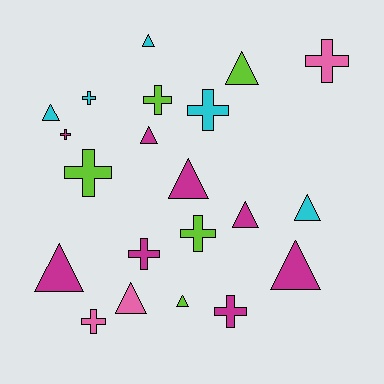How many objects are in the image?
There are 21 objects.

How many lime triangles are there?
There are 2 lime triangles.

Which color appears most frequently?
Magenta, with 8 objects.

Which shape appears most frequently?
Triangle, with 11 objects.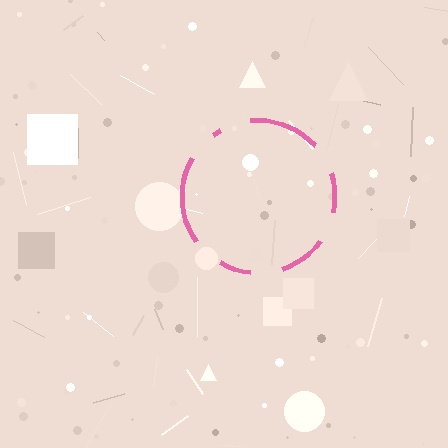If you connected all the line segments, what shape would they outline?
They would outline a circle.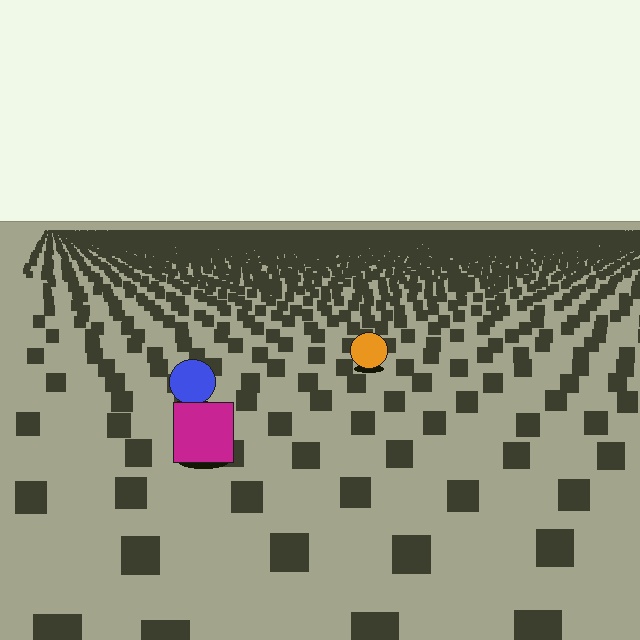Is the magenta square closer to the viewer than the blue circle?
Yes. The magenta square is closer — you can tell from the texture gradient: the ground texture is coarser near it.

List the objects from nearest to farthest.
From nearest to farthest: the magenta square, the blue circle, the orange circle.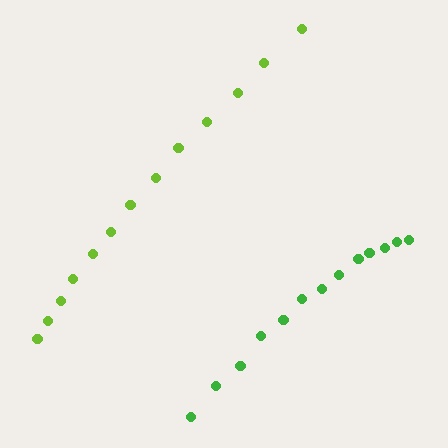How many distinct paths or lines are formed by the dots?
There are 2 distinct paths.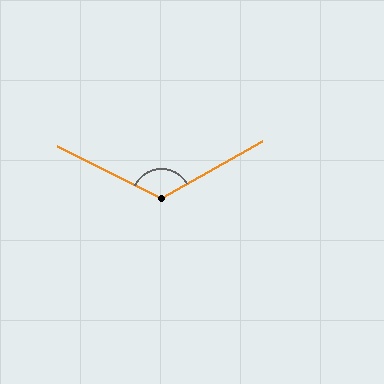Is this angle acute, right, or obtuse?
It is obtuse.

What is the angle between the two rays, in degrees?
Approximately 124 degrees.